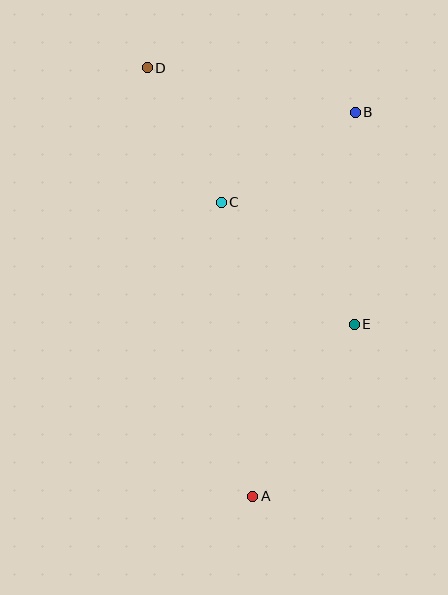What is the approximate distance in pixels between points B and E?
The distance between B and E is approximately 212 pixels.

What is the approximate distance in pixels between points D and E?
The distance between D and E is approximately 330 pixels.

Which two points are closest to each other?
Points C and D are closest to each other.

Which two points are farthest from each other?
Points A and D are farthest from each other.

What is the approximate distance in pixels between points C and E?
The distance between C and E is approximately 180 pixels.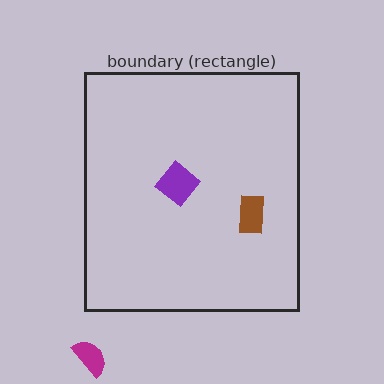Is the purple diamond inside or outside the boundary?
Inside.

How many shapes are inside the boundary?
2 inside, 1 outside.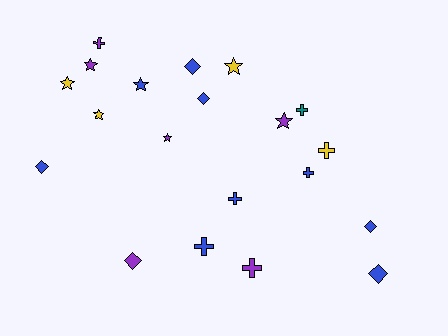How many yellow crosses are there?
There is 1 yellow cross.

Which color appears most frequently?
Blue, with 9 objects.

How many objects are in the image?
There are 20 objects.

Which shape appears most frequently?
Cross, with 7 objects.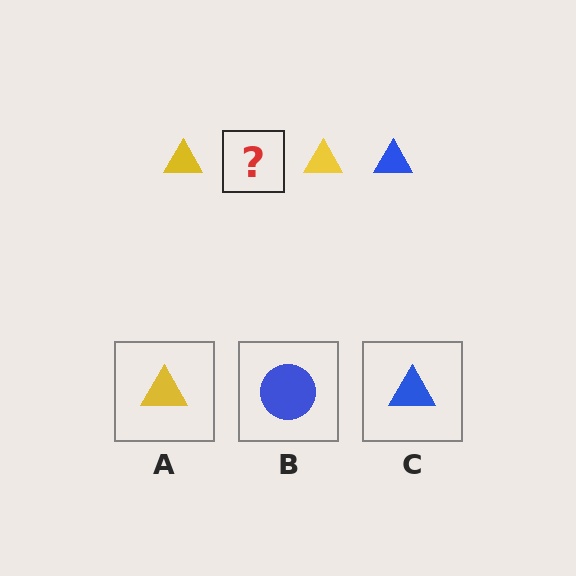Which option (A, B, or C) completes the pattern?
C.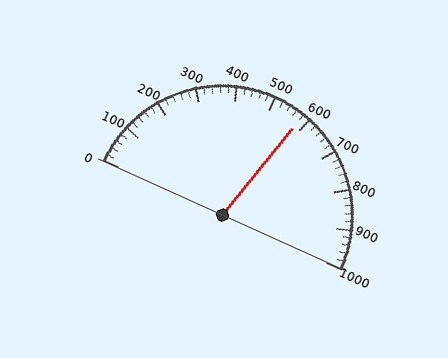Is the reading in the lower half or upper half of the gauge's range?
The reading is in the upper half of the range (0 to 1000).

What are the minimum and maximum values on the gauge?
The gauge ranges from 0 to 1000.